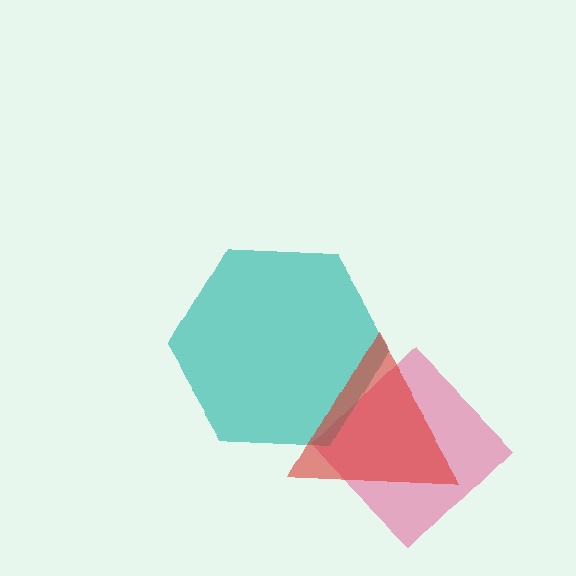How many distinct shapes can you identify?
There are 3 distinct shapes: a pink diamond, a teal hexagon, a red triangle.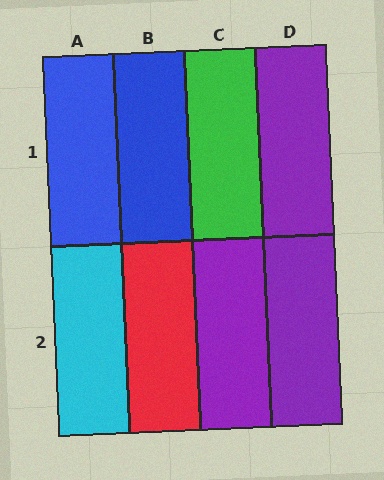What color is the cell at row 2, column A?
Cyan.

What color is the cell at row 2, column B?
Red.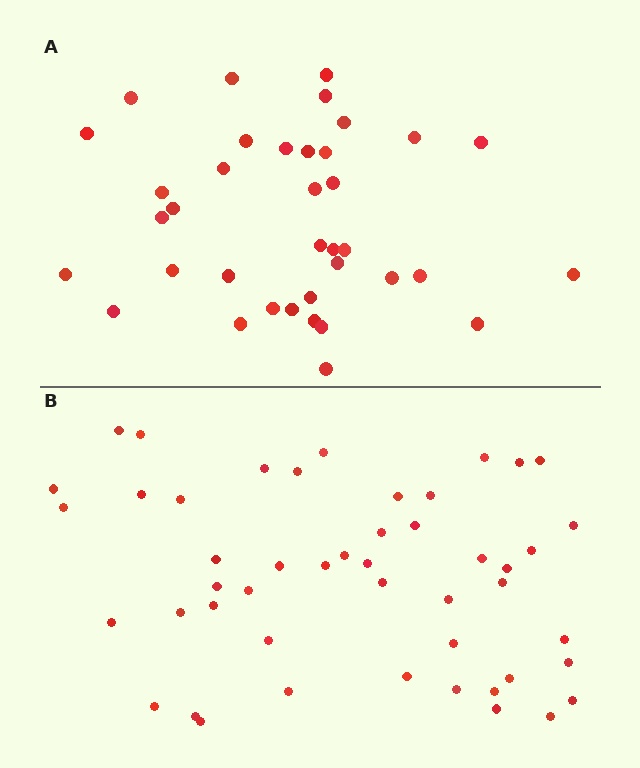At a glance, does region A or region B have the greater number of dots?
Region B (the bottom region) has more dots.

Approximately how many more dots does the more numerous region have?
Region B has roughly 12 or so more dots than region A.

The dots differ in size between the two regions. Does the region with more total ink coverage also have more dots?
No. Region A has more total ink coverage because its dots are larger, but region B actually contains more individual dots. Total area can be misleading — the number of items is what matters here.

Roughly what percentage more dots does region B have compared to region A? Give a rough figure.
About 30% more.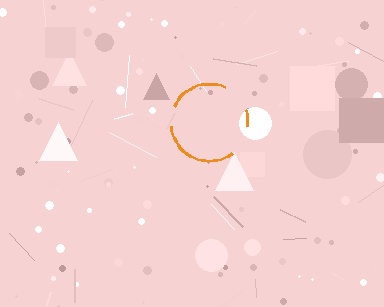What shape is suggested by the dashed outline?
The dashed outline suggests a circle.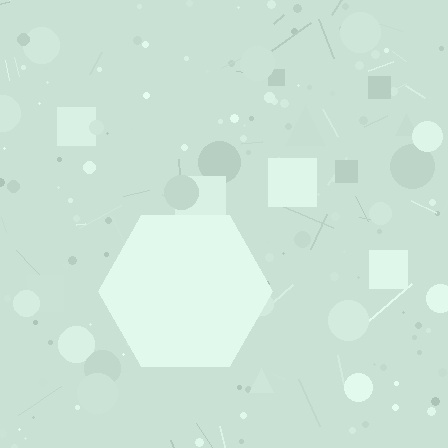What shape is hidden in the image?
A hexagon is hidden in the image.